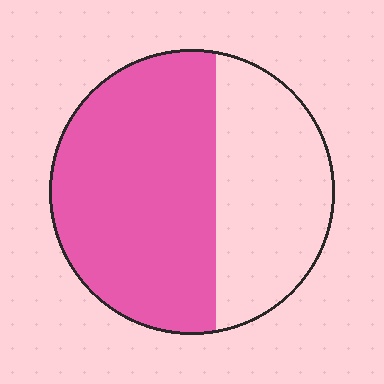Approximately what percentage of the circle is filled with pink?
Approximately 60%.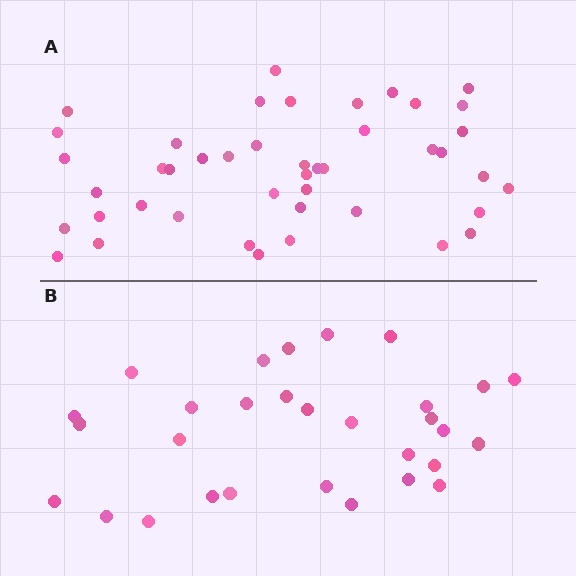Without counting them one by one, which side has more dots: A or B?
Region A (the top region) has more dots.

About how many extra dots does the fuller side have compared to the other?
Region A has approximately 15 more dots than region B.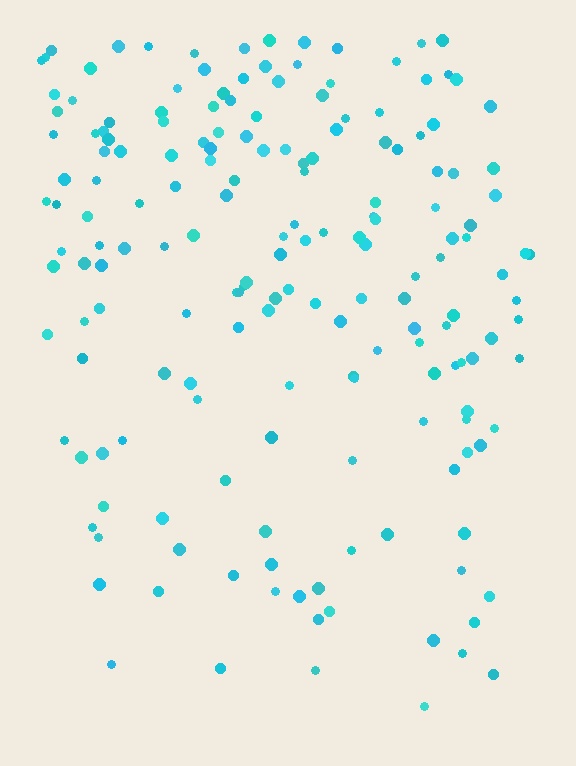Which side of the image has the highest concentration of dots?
The top.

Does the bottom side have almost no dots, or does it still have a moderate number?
Still a moderate number, just noticeably fewer than the top.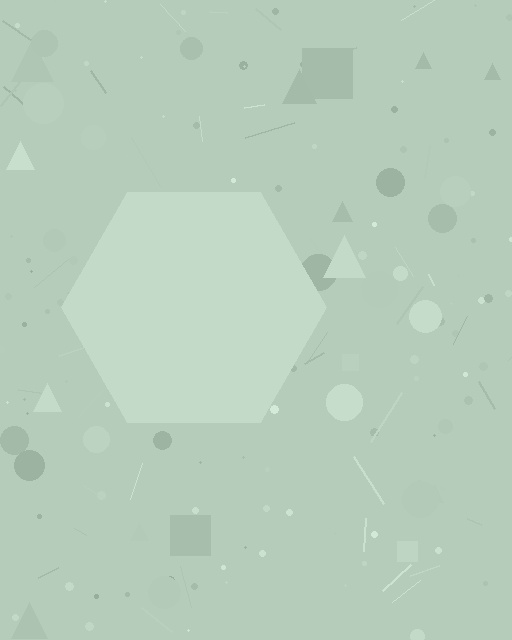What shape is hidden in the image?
A hexagon is hidden in the image.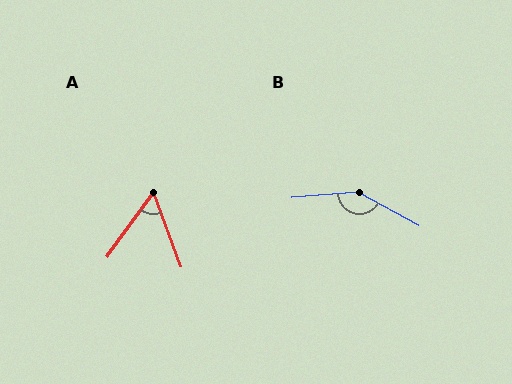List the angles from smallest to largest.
A (56°), B (146°).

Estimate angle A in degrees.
Approximately 56 degrees.